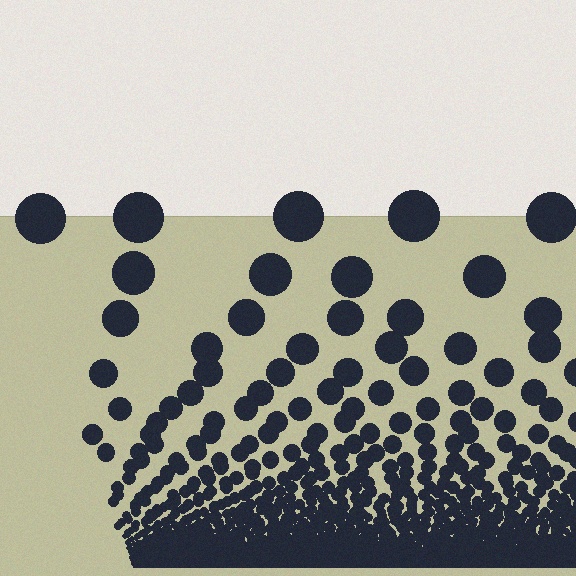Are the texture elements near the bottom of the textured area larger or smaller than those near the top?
Smaller. The gradient is inverted — elements near the bottom are smaller and denser.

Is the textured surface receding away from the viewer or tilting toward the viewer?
The surface appears to tilt toward the viewer. Texture elements get larger and sparser toward the top.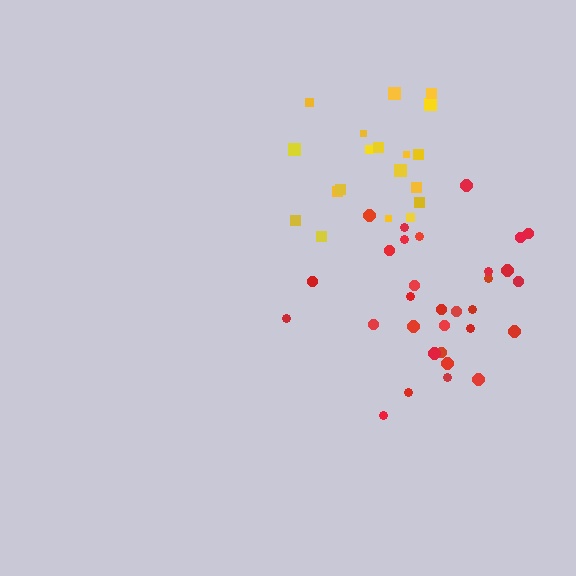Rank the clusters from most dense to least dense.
red, yellow.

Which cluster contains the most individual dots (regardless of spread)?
Red (31).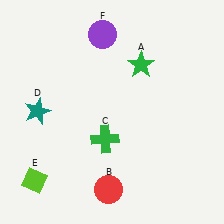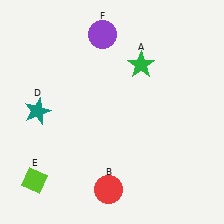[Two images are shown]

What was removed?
The green cross (C) was removed in Image 2.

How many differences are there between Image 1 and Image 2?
There is 1 difference between the two images.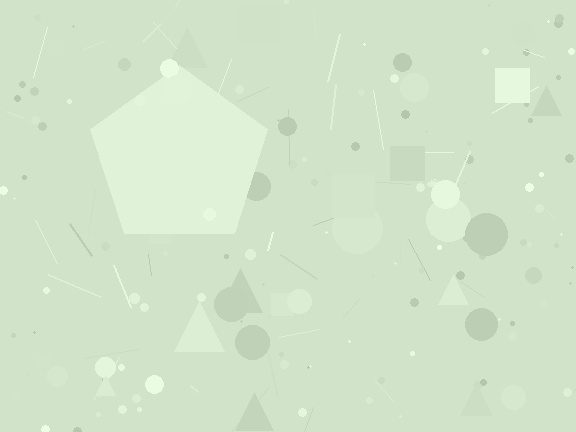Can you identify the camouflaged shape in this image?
The camouflaged shape is a pentagon.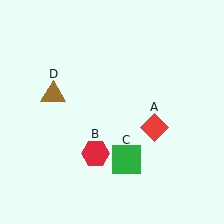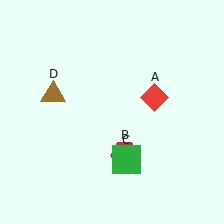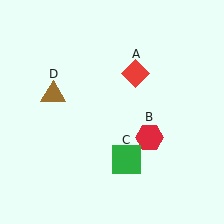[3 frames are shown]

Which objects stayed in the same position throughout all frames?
Green square (object C) and brown triangle (object D) remained stationary.